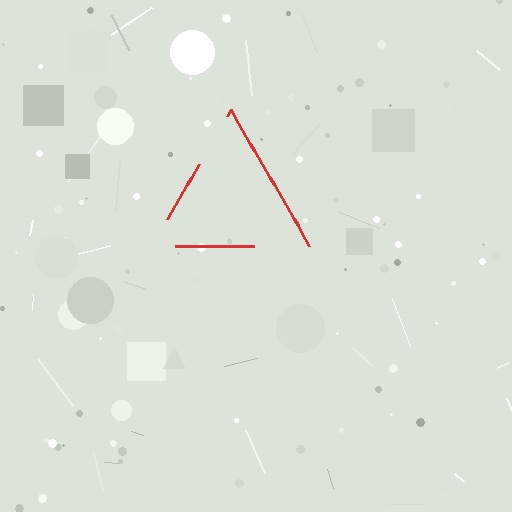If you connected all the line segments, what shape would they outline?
They would outline a triangle.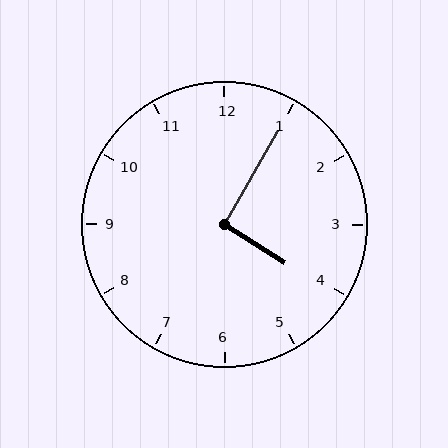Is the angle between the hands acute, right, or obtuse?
It is right.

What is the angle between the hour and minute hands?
Approximately 92 degrees.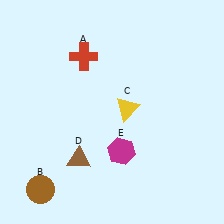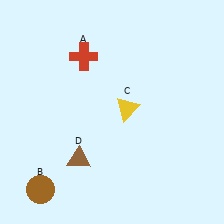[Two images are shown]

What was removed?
The magenta hexagon (E) was removed in Image 2.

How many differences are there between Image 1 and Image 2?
There is 1 difference between the two images.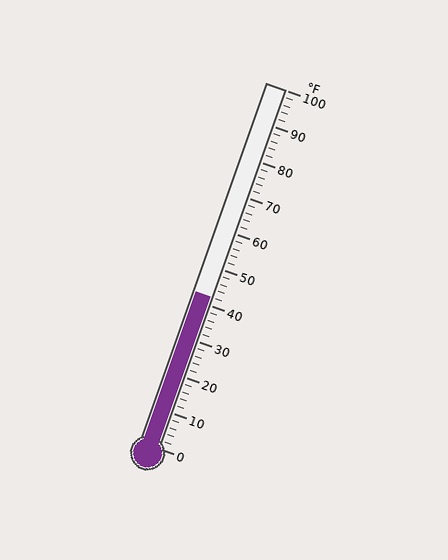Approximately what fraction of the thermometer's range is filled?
The thermometer is filled to approximately 40% of its range.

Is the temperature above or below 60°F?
The temperature is below 60°F.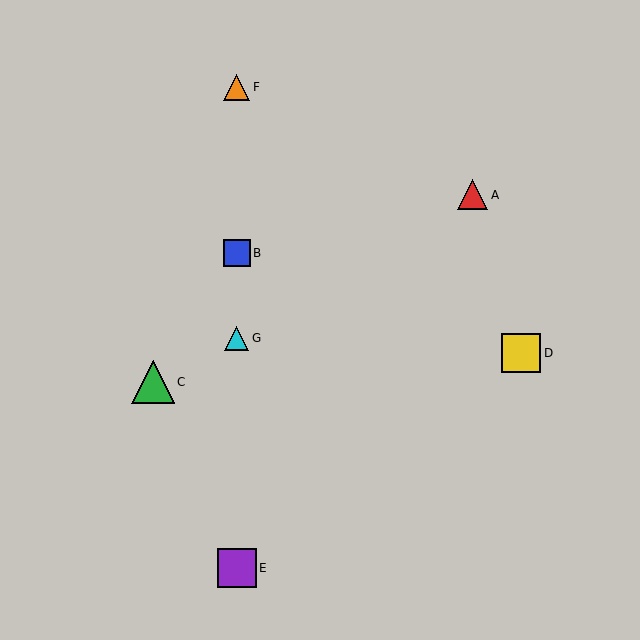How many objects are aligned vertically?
4 objects (B, E, F, G) are aligned vertically.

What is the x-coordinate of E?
Object E is at x≈237.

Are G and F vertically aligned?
Yes, both are at x≈237.